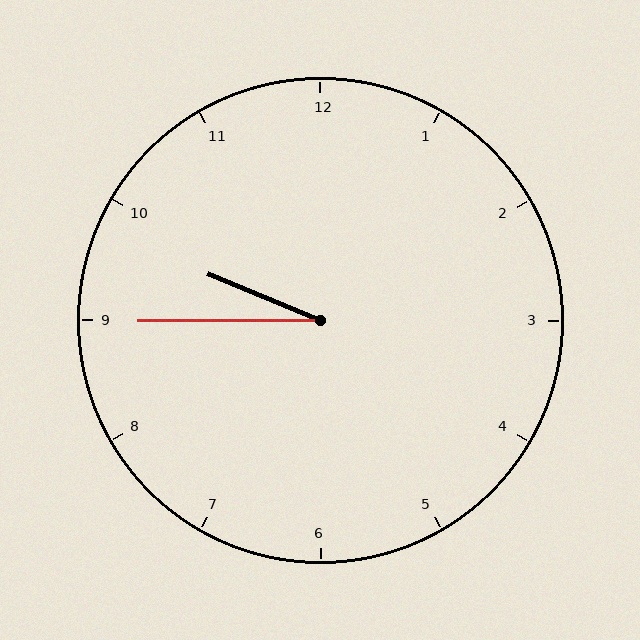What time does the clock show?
9:45.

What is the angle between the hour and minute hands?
Approximately 22 degrees.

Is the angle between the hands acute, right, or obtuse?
It is acute.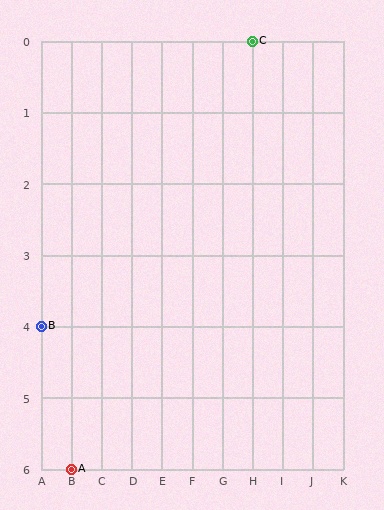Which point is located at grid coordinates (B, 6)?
Point A is at (B, 6).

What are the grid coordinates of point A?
Point A is at grid coordinates (B, 6).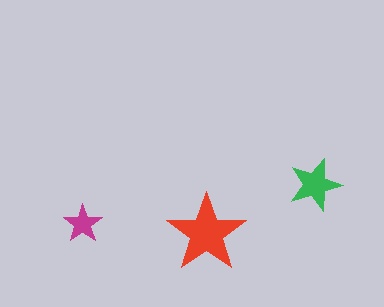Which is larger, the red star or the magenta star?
The red one.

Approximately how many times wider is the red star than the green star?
About 1.5 times wider.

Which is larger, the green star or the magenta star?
The green one.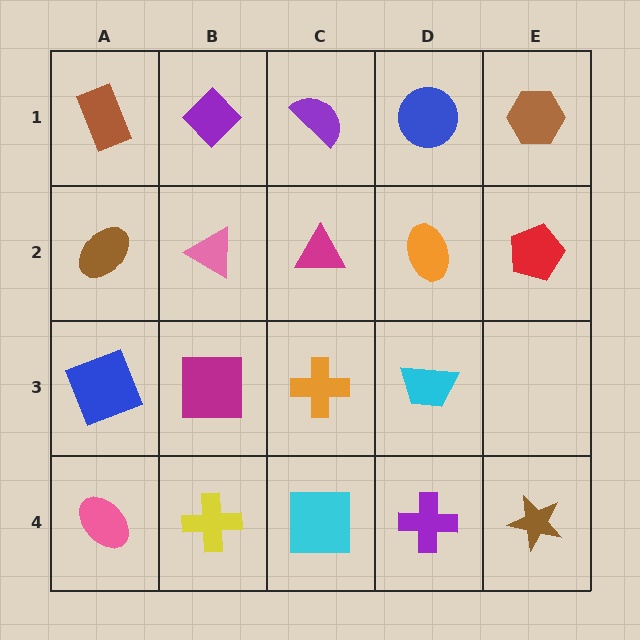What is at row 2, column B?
A pink triangle.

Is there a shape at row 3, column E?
No, that cell is empty.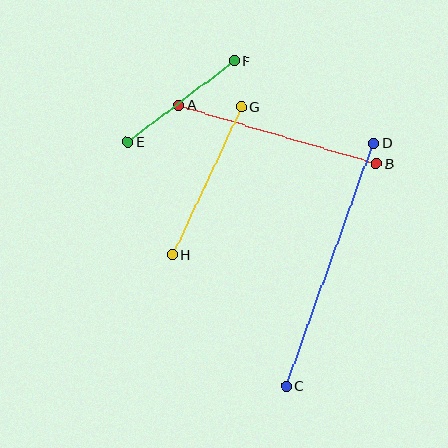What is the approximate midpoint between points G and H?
The midpoint is at approximately (207, 181) pixels.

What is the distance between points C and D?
The distance is approximately 258 pixels.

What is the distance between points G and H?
The distance is approximately 163 pixels.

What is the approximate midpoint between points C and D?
The midpoint is at approximately (330, 264) pixels.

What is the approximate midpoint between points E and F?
The midpoint is at approximately (181, 101) pixels.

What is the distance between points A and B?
The distance is approximately 206 pixels.